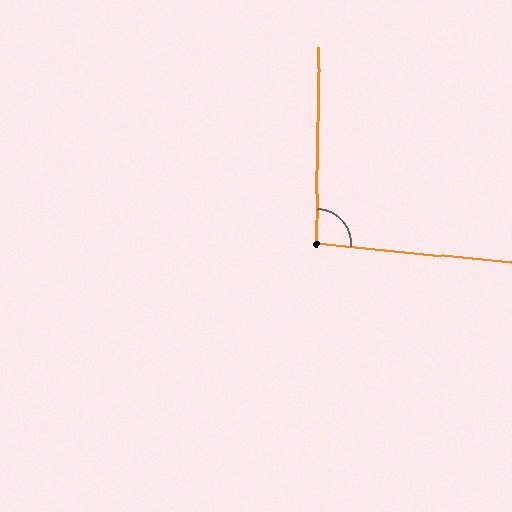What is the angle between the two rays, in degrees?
Approximately 95 degrees.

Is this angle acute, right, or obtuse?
It is approximately a right angle.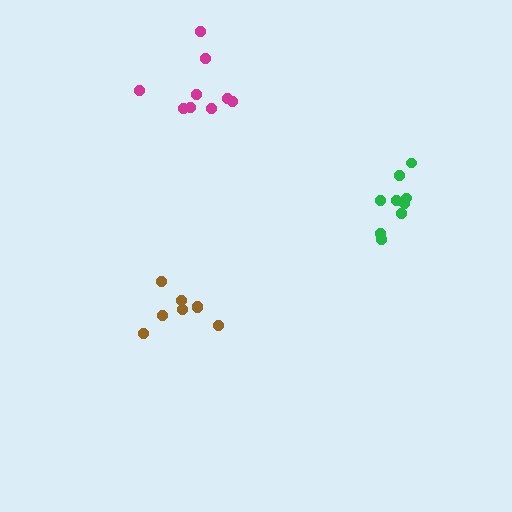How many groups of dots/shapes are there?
There are 3 groups.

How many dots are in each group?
Group 1: 8 dots, Group 2: 9 dots, Group 3: 9 dots (26 total).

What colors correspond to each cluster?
The clusters are colored: brown, magenta, green.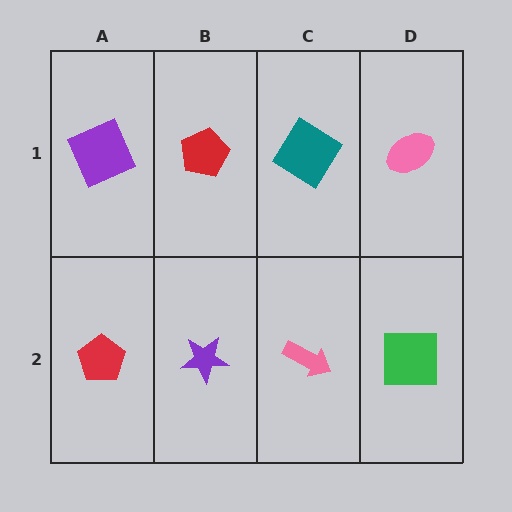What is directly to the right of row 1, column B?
A teal diamond.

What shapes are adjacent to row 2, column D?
A pink ellipse (row 1, column D), a pink arrow (row 2, column C).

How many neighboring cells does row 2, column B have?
3.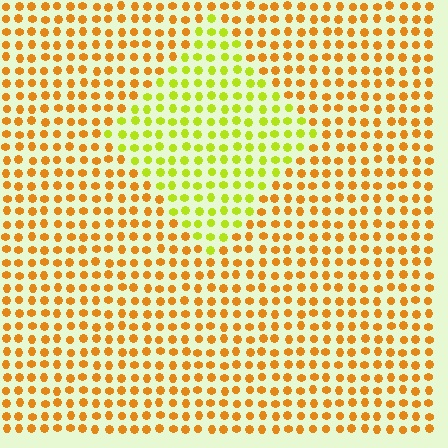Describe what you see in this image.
The image is filled with small orange elements in a uniform arrangement. A diamond-shaped region is visible where the elements are tinted to a slightly different hue, forming a subtle color boundary.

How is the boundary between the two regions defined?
The boundary is defined purely by a slight shift in hue (about 42 degrees). Spacing, size, and orientation are identical on both sides.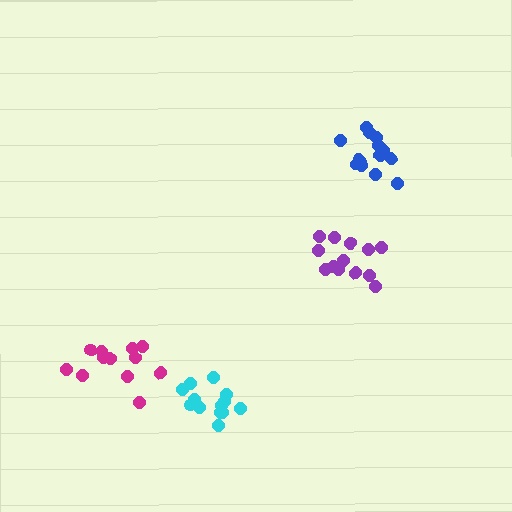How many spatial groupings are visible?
There are 4 spatial groupings.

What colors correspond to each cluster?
The clusters are colored: blue, purple, magenta, cyan.